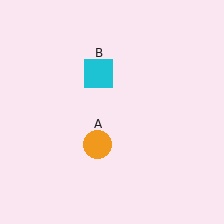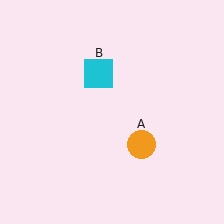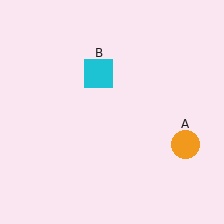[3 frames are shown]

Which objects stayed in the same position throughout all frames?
Cyan square (object B) remained stationary.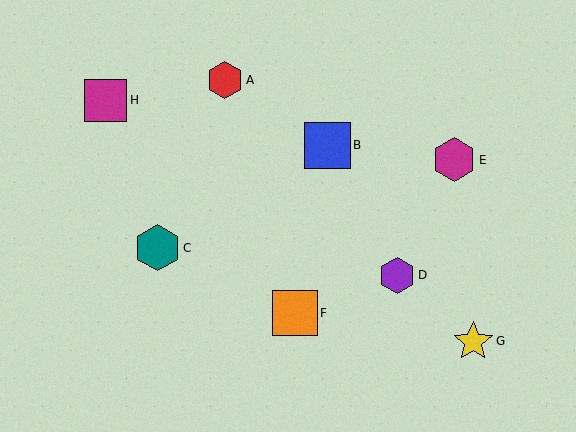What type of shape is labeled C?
Shape C is a teal hexagon.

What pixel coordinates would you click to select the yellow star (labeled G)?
Click at (473, 341) to select the yellow star G.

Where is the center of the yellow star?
The center of the yellow star is at (473, 341).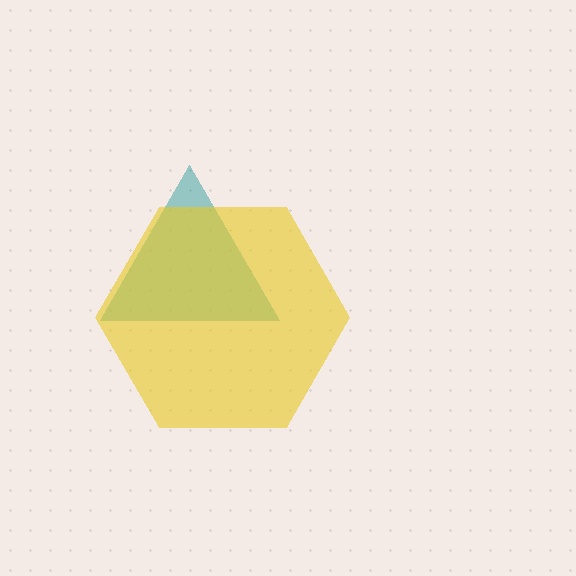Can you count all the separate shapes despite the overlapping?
Yes, there are 2 separate shapes.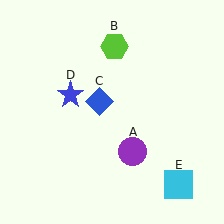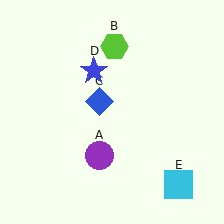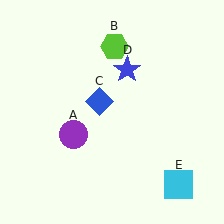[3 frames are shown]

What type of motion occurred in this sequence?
The purple circle (object A), blue star (object D) rotated clockwise around the center of the scene.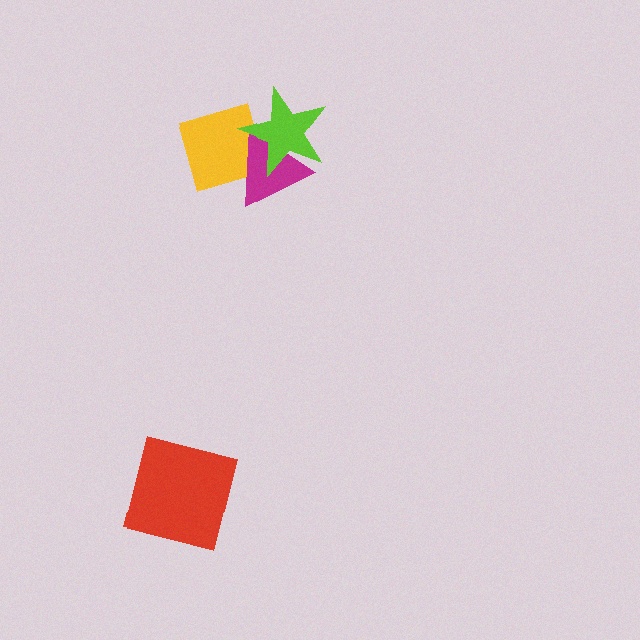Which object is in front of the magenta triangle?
The lime star is in front of the magenta triangle.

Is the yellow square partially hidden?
Yes, it is partially covered by another shape.